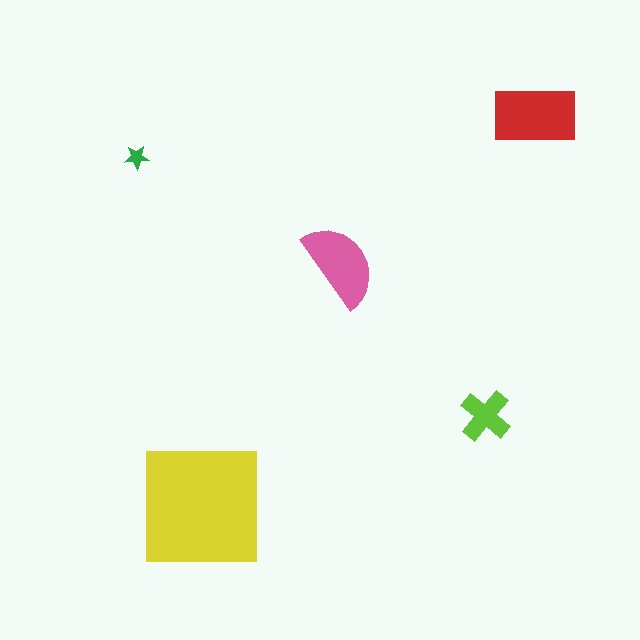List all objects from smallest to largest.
The green star, the lime cross, the pink semicircle, the red rectangle, the yellow square.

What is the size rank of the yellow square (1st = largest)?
1st.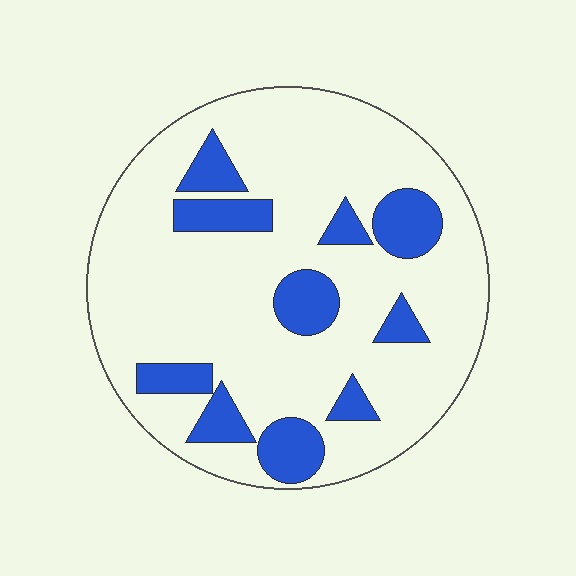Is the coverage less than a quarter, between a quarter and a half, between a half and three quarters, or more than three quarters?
Less than a quarter.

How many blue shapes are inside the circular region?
10.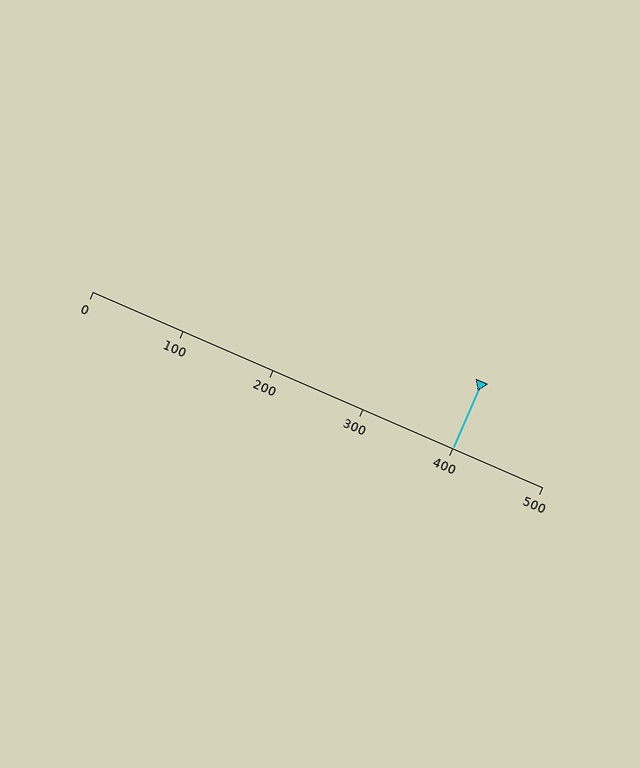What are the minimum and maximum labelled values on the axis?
The axis runs from 0 to 500.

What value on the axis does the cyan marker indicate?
The marker indicates approximately 400.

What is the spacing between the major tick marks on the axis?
The major ticks are spaced 100 apart.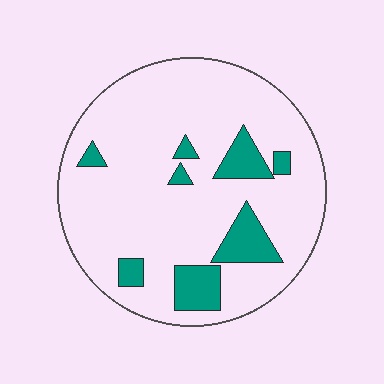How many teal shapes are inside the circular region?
8.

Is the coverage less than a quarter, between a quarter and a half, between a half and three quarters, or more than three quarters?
Less than a quarter.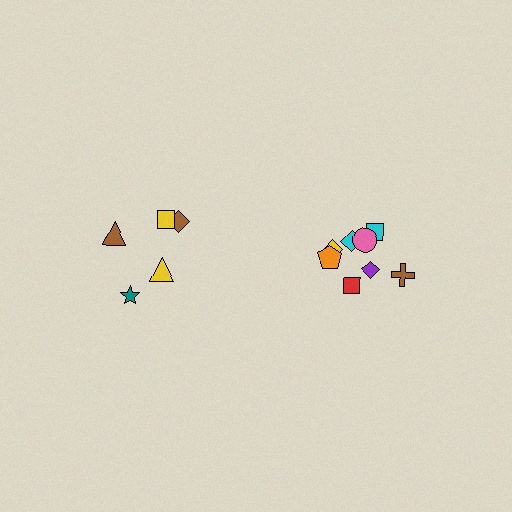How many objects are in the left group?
There are 5 objects.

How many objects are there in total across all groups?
There are 13 objects.